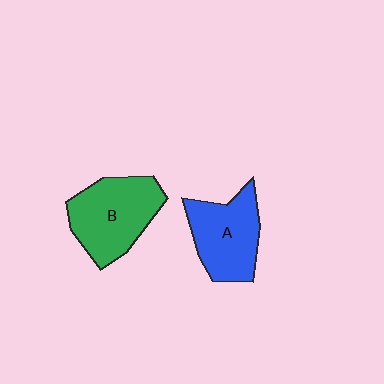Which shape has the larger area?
Shape B (green).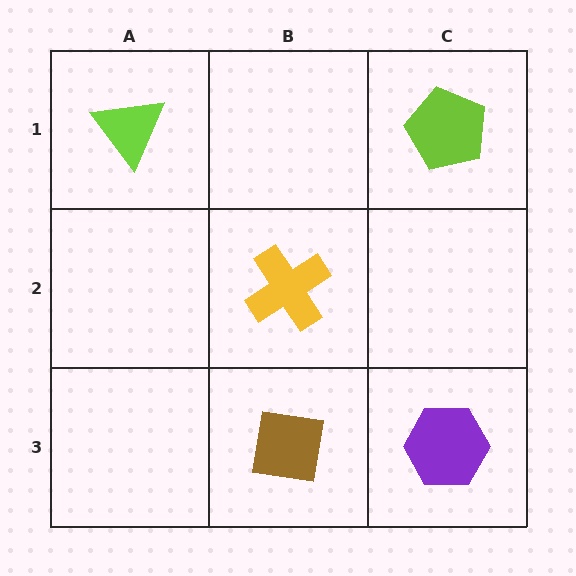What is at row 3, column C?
A purple hexagon.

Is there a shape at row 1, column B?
No, that cell is empty.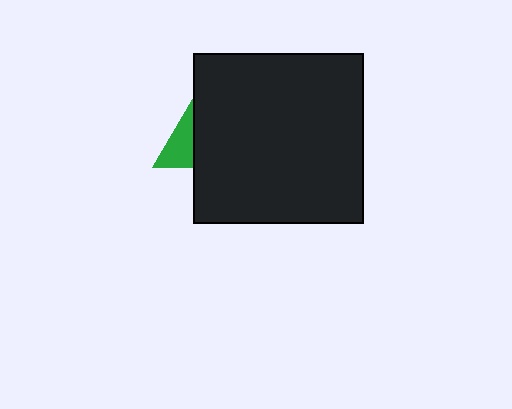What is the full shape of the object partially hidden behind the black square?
The partially hidden object is a green triangle.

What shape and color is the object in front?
The object in front is a black square.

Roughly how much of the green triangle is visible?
A small part of it is visible (roughly 34%).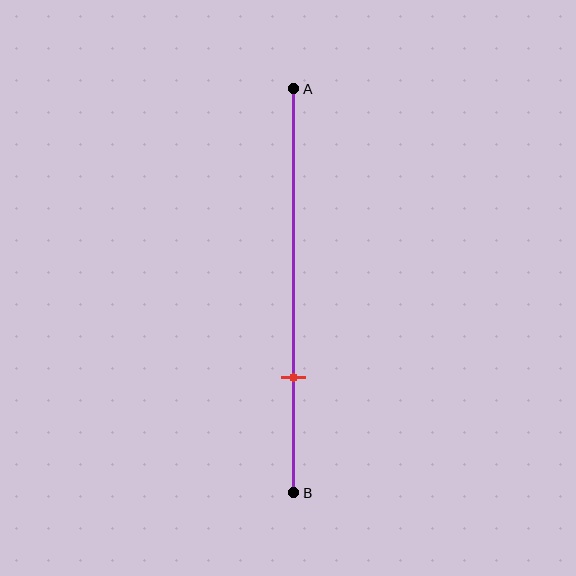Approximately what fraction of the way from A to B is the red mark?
The red mark is approximately 70% of the way from A to B.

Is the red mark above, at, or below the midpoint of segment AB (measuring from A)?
The red mark is below the midpoint of segment AB.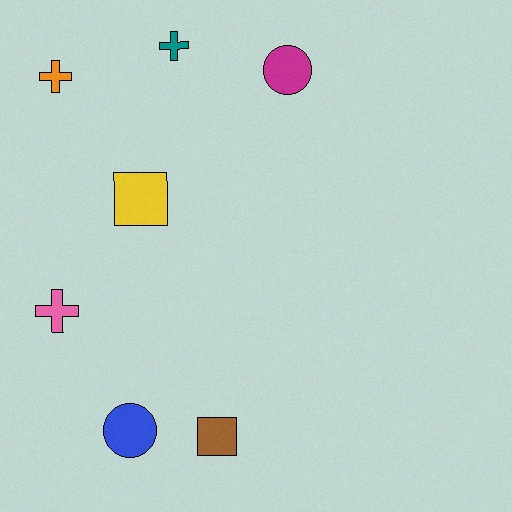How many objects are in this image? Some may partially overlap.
There are 7 objects.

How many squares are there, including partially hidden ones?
There are 2 squares.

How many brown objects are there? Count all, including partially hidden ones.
There is 1 brown object.